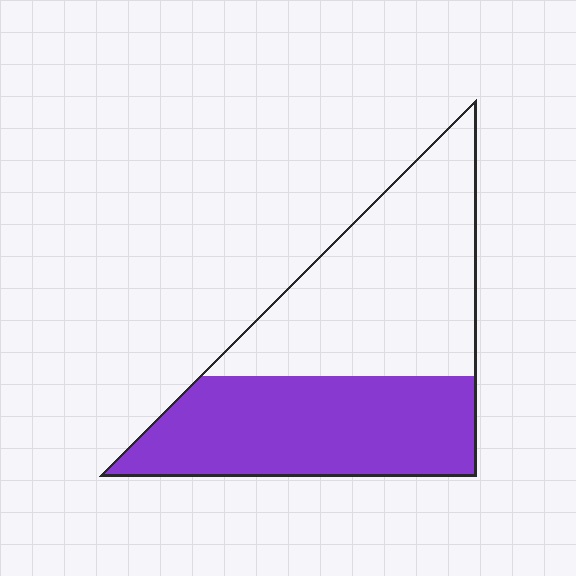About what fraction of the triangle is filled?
About one half (1/2).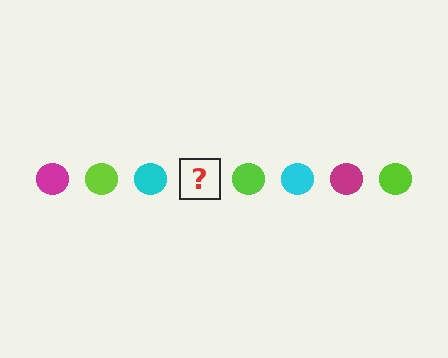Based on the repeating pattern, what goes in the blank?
The blank should be a magenta circle.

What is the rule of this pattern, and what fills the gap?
The rule is that the pattern cycles through magenta, lime, cyan circles. The gap should be filled with a magenta circle.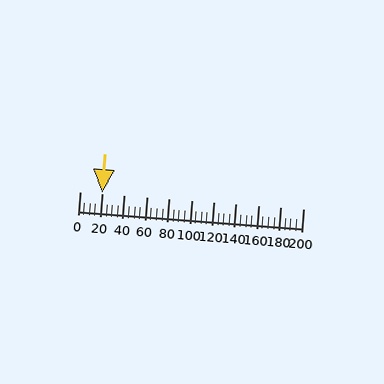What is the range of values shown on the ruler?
The ruler shows values from 0 to 200.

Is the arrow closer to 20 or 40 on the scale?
The arrow is closer to 20.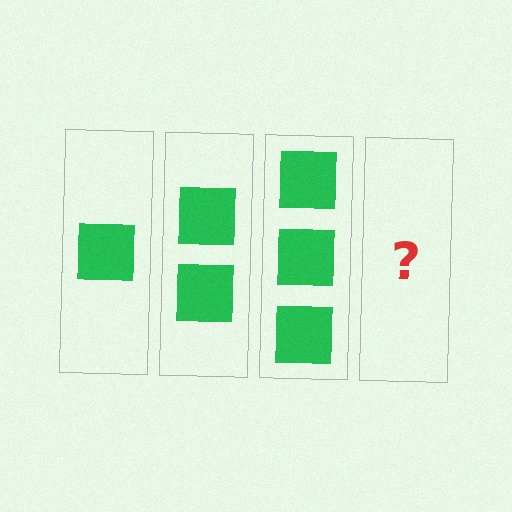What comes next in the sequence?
The next element should be 4 squares.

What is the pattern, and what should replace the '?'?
The pattern is that each step adds one more square. The '?' should be 4 squares.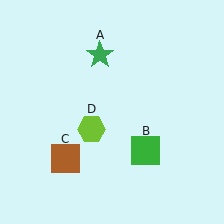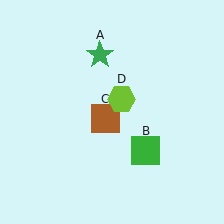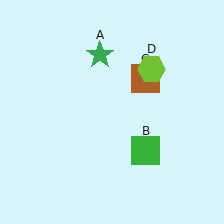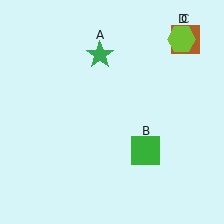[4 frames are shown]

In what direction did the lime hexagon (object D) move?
The lime hexagon (object D) moved up and to the right.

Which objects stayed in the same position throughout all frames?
Green star (object A) and green square (object B) remained stationary.